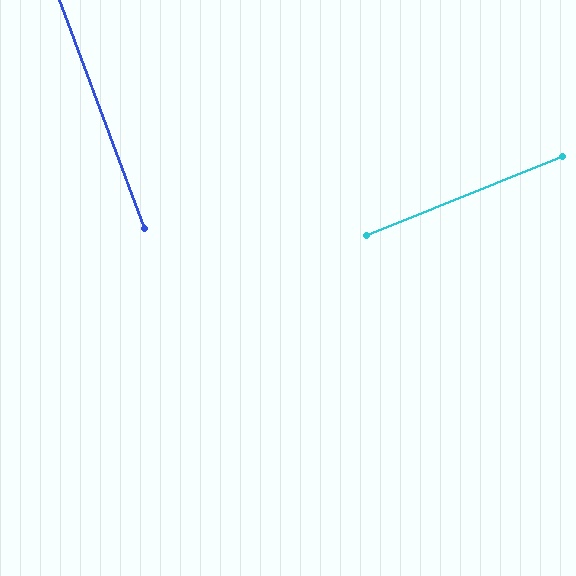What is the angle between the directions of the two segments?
Approximately 89 degrees.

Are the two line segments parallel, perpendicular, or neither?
Perpendicular — they meet at approximately 89°.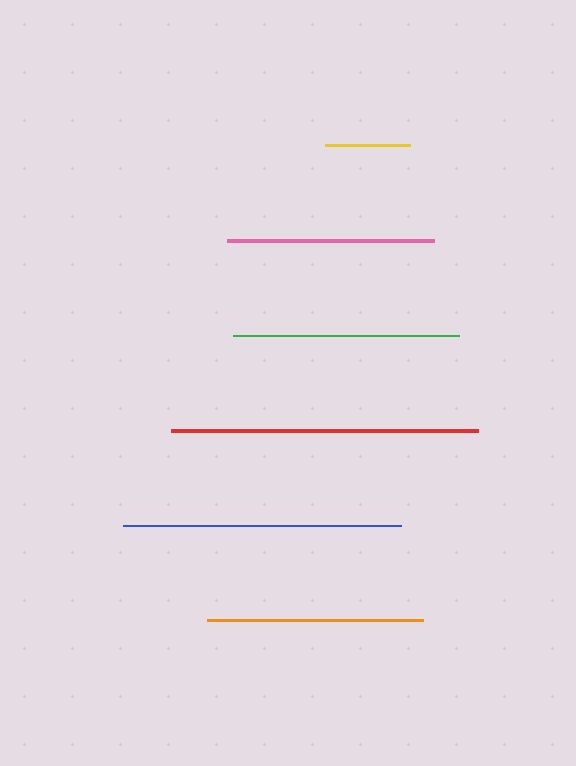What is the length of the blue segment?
The blue segment is approximately 279 pixels long.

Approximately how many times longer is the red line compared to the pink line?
The red line is approximately 1.5 times the length of the pink line.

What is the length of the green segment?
The green segment is approximately 226 pixels long.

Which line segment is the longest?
The red line is the longest at approximately 307 pixels.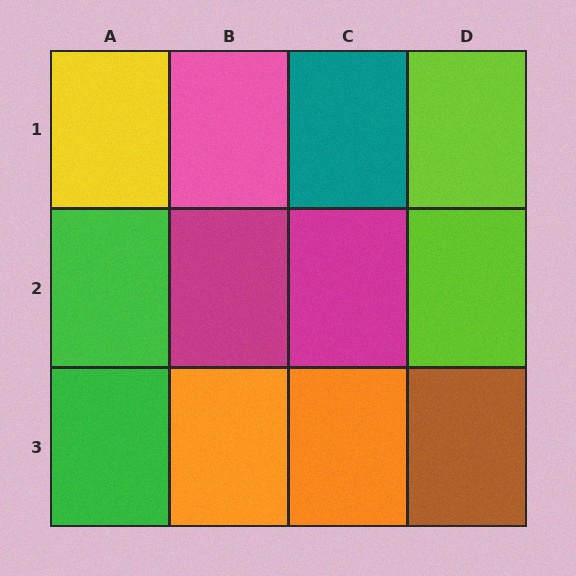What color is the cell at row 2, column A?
Green.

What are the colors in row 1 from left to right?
Yellow, pink, teal, lime.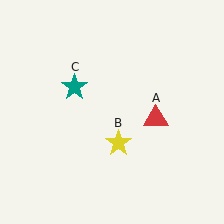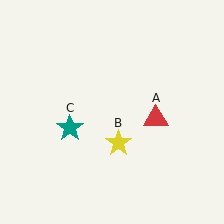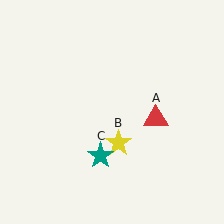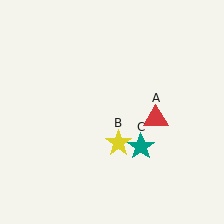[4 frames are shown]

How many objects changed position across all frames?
1 object changed position: teal star (object C).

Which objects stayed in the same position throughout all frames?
Red triangle (object A) and yellow star (object B) remained stationary.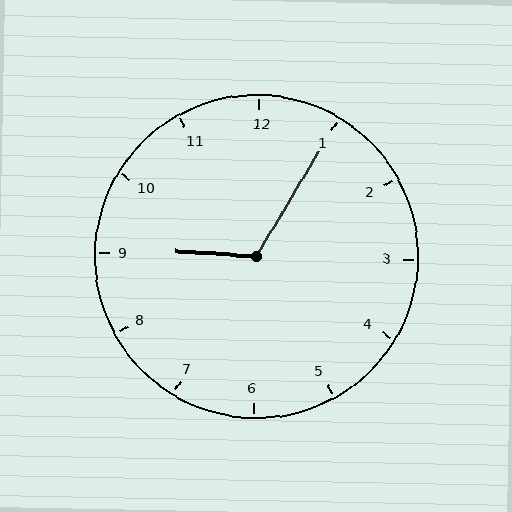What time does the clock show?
9:05.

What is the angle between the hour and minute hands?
Approximately 118 degrees.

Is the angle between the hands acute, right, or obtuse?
It is obtuse.